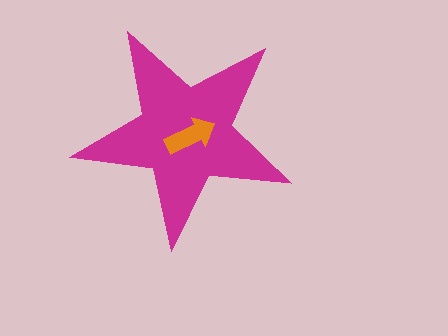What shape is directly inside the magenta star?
The orange arrow.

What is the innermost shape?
The orange arrow.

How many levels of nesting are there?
2.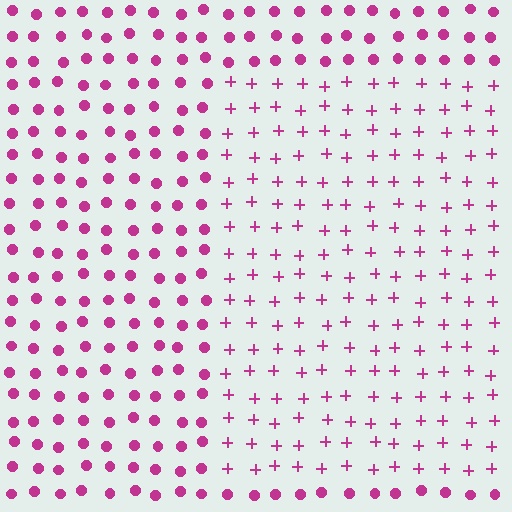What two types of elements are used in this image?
The image uses plus signs inside the rectangle region and circles outside it.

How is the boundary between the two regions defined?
The boundary is defined by a change in element shape: plus signs inside vs. circles outside. All elements share the same color and spacing.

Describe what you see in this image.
The image is filled with small magenta elements arranged in a uniform grid. A rectangle-shaped region contains plus signs, while the surrounding area contains circles. The boundary is defined purely by the change in element shape.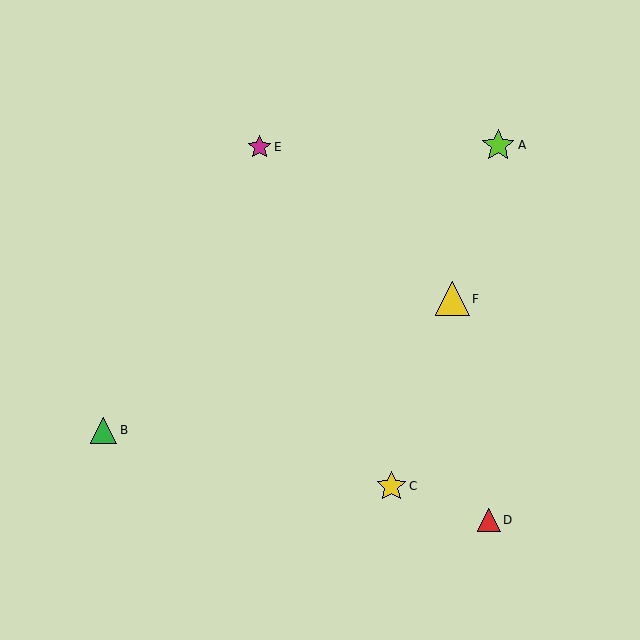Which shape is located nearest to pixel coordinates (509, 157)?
The lime star (labeled A) at (498, 145) is nearest to that location.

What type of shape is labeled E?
Shape E is a magenta star.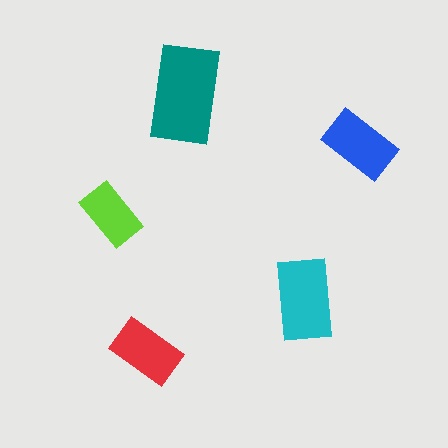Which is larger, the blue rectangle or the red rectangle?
The blue one.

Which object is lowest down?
The red rectangle is bottommost.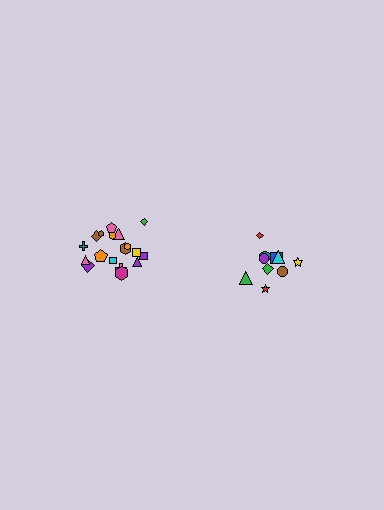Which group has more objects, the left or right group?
The left group.